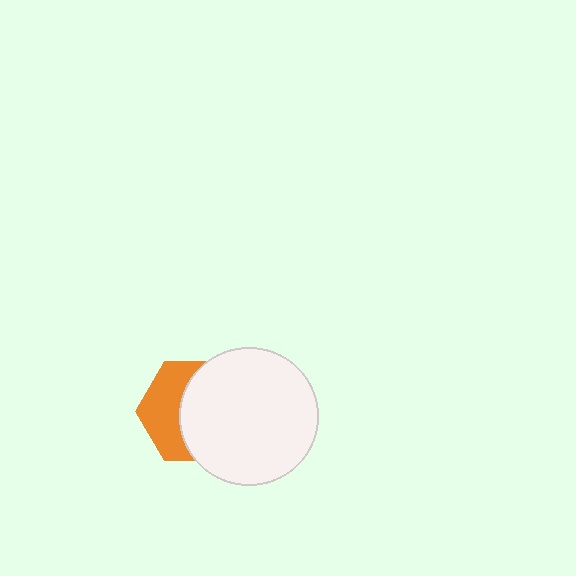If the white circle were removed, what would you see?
You would see the complete orange hexagon.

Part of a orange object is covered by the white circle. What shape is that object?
It is a hexagon.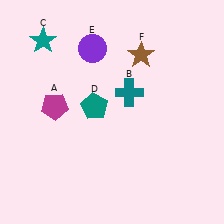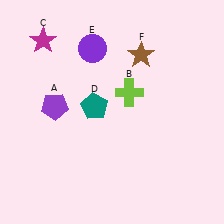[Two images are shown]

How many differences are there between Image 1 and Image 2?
There are 3 differences between the two images.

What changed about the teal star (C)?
In Image 1, C is teal. In Image 2, it changed to magenta.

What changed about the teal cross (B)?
In Image 1, B is teal. In Image 2, it changed to lime.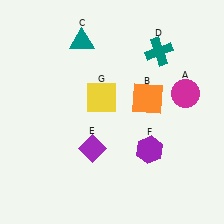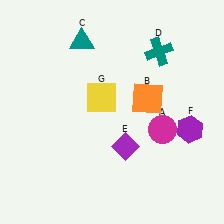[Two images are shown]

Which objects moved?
The objects that moved are: the magenta circle (A), the purple diamond (E), the purple hexagon (F).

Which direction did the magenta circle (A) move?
The magenta circle (A) moved down.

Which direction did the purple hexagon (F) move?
The purple hexagon (F) moved right.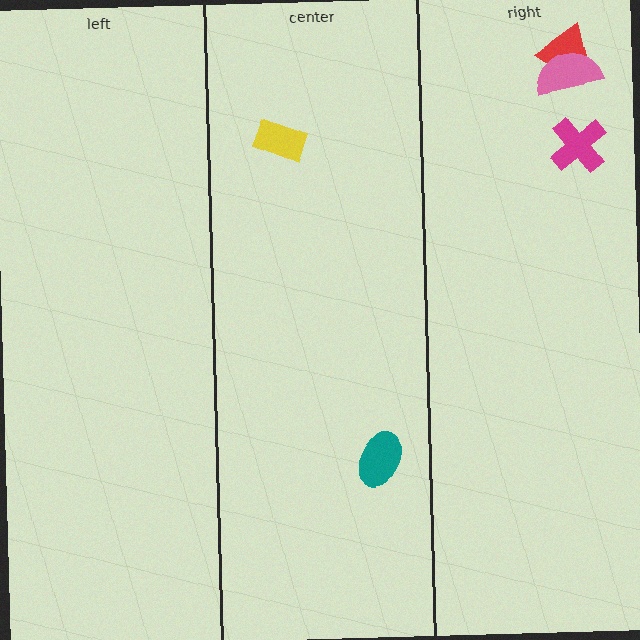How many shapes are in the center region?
2.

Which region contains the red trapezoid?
The right region.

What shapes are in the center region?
The yellow rectangle, the teal ellipse.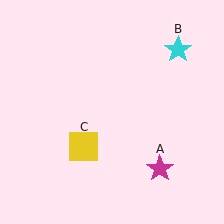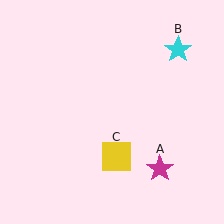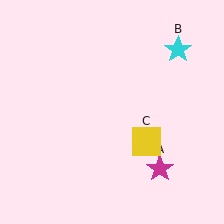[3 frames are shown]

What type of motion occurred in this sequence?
The yellow square (object C) rotated counterclockwise around the center of the scene.